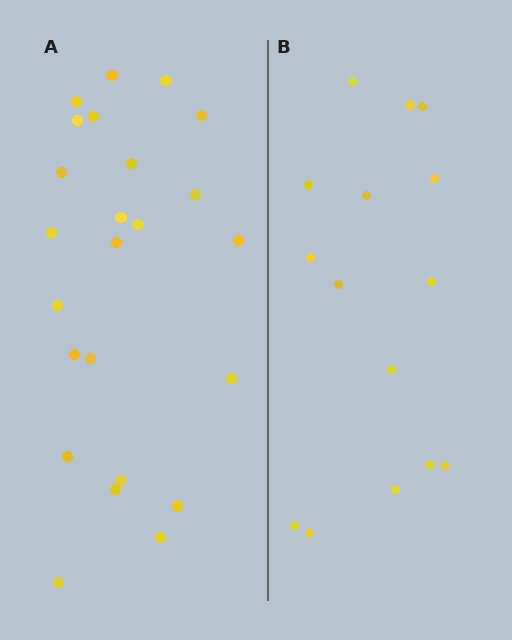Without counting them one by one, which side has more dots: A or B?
Region A (the left region) has more dots.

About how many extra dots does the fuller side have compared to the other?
Region A has roughly 8 or so more dots than region B.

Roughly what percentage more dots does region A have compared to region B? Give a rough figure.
About 60% more.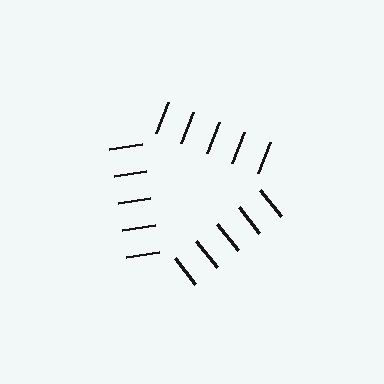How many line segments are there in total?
15 — 5 along each of the 3 edges.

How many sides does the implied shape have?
3 sides — the line-ends trace a triangle.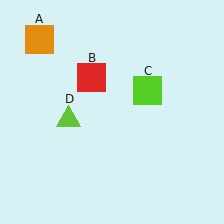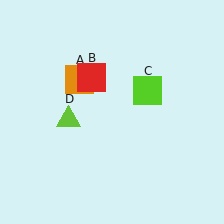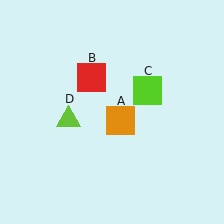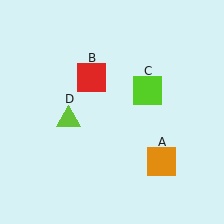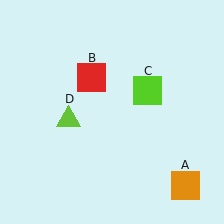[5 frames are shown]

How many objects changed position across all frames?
1 object changed position: orange square (object A).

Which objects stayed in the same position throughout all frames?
Red square (object B) and lime square (object C) and lime triangle (object D) remained stationary.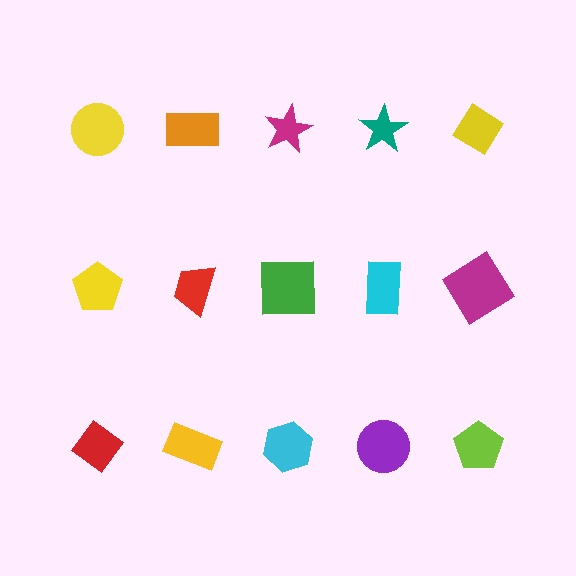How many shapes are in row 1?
5 shapes.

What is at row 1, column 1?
A yellow circle.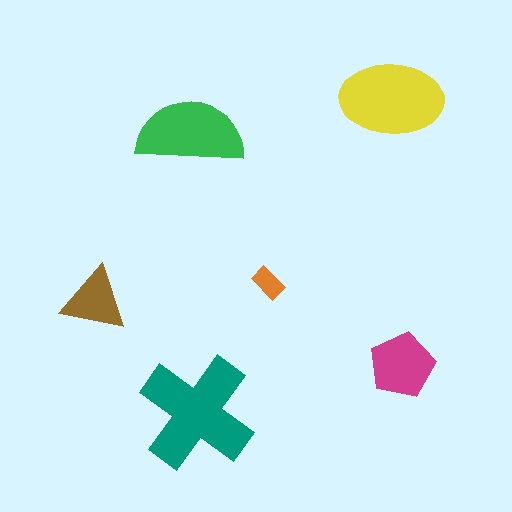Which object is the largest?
The teal cross.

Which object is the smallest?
The orange rectangle.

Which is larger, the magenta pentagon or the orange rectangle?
The magenta pentagon.